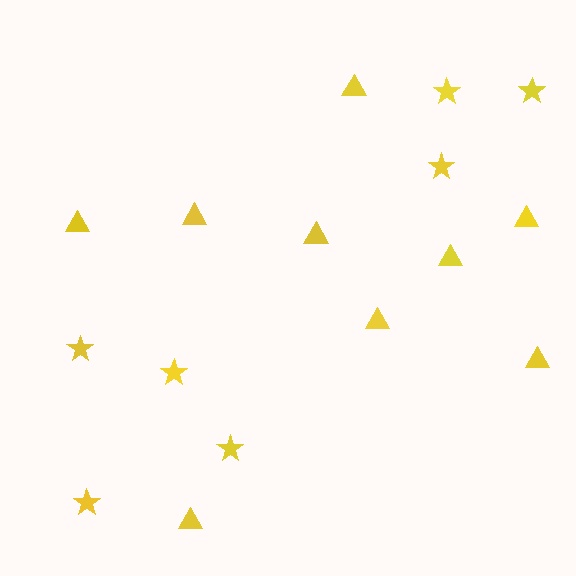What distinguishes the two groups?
There are 2 groups: one group of triangles (9) and one group of stars (7).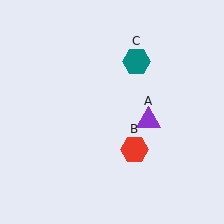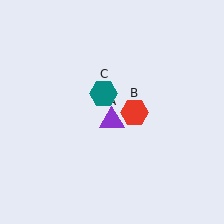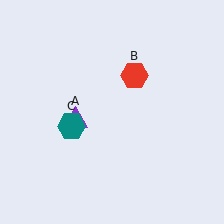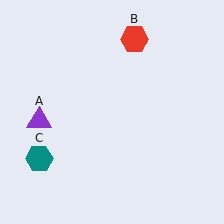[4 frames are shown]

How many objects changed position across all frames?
3 objects changed position: purple triangle (object A), red hexagon (object B), teal hexagon (object C).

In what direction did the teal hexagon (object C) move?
The teal hexagon (object C) moved down and to the left.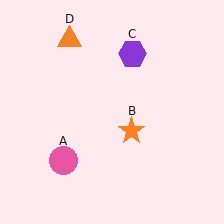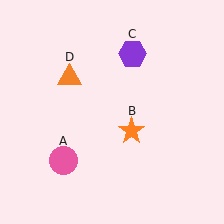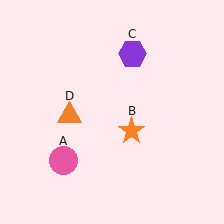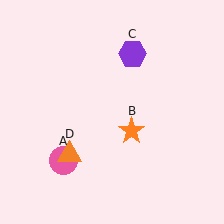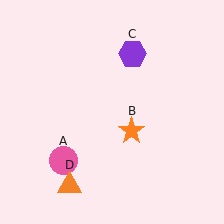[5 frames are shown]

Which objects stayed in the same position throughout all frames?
Pink circle (object A) and orange star (object B) and purple hexagon (object C) remained stationary.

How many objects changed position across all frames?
1 object changed position: orange triangle (object D).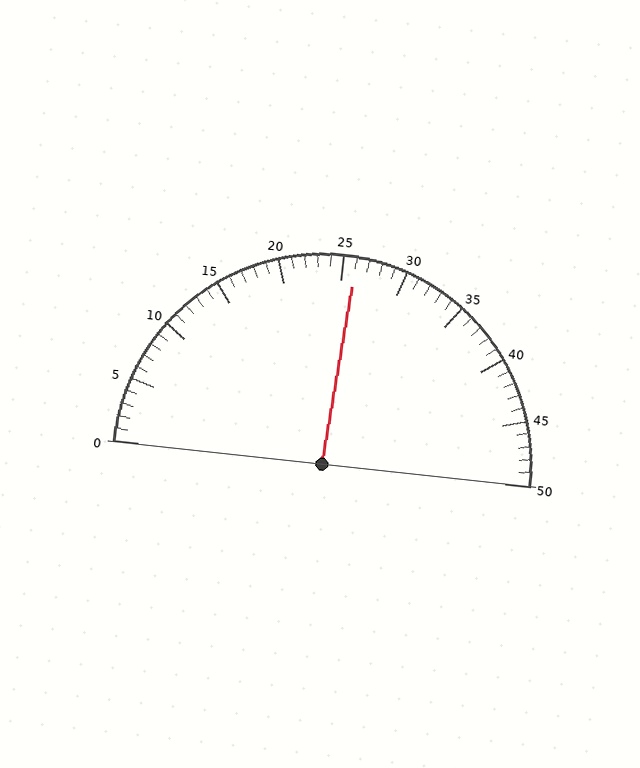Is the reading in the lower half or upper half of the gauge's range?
The reading is in the upper half of the range (0 to 50).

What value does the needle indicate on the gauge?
The needle indicates approximately 26.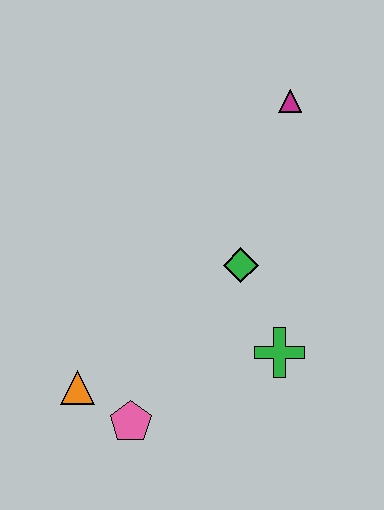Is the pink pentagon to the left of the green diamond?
Yes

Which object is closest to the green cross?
The green diamond is closest to the green cross.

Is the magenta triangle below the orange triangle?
No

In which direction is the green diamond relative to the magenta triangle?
The green diamond is below the magenta triangle.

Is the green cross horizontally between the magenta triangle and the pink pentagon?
Yes